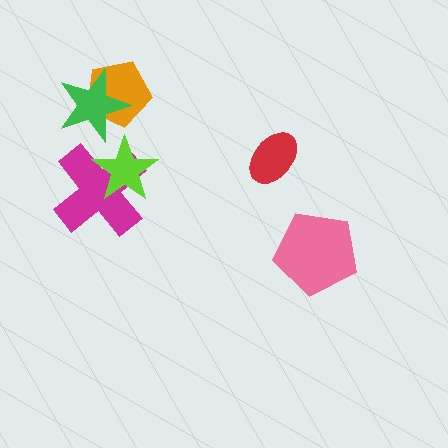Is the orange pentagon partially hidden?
Yes, it is partially covered by another shape.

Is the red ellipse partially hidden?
No, no other shape covers it.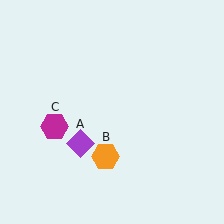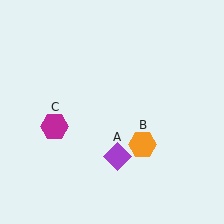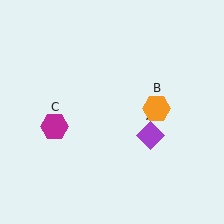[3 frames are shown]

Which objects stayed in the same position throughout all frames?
Magenta hexagon (object C) remained stationary.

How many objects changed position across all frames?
2 objects changed position: purple diamond (object A), orange hexagon (object B).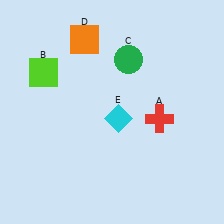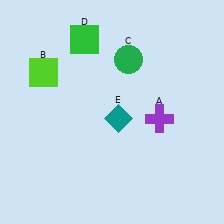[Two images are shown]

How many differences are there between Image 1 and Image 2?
There are 3 differences between the two images.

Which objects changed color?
A changed from red to purple. D changed from orange to green. E changed from cyan to teal.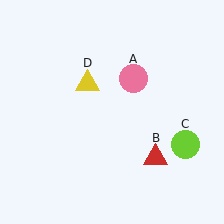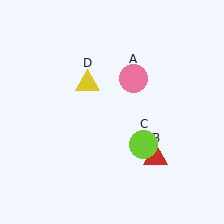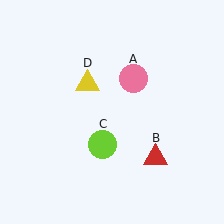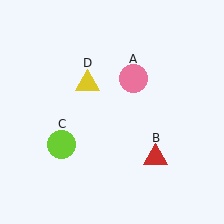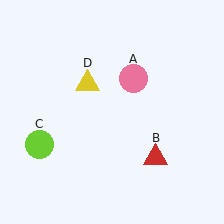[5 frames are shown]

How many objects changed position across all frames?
1 object changed position: lime circle (object C).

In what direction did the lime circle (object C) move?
The lime circle (object C) moved left.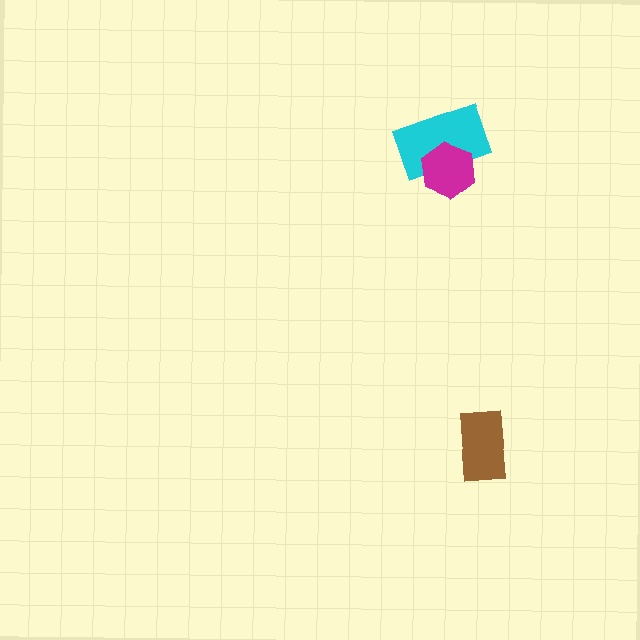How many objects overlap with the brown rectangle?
0 objects overlap with the brown rectangle.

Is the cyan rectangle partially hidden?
Yes, it is partially covered by another shape.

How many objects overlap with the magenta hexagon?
1 object overlaps with the magenta hexagon.